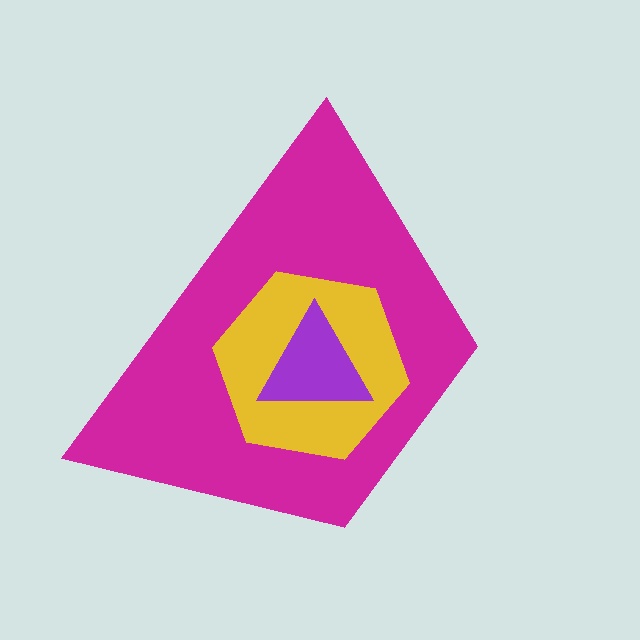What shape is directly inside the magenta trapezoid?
The yellow hexagon.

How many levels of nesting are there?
3.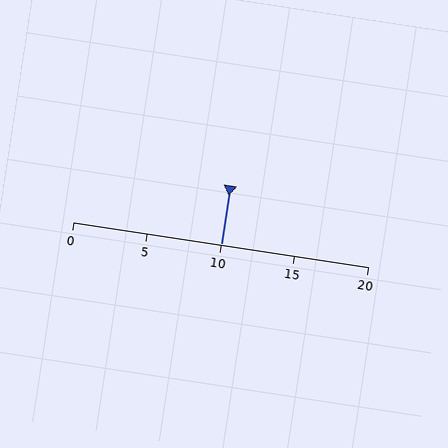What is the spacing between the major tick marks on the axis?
The major ticks are spaced 5 apart.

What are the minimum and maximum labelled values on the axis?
The axis runs from 0 to 20.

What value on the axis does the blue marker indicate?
The marker indicates approximately 10.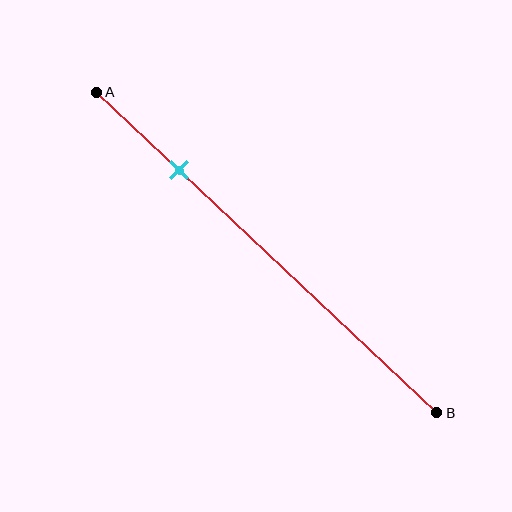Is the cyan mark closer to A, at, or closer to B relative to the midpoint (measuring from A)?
The cyan mark is closer to point A than the midpoint of segment AB.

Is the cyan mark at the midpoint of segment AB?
No, the mark is at about 25% from A, not at the 50% midpoint.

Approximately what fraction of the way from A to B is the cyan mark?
The cyan mark is approximately 25% of the way from A to B.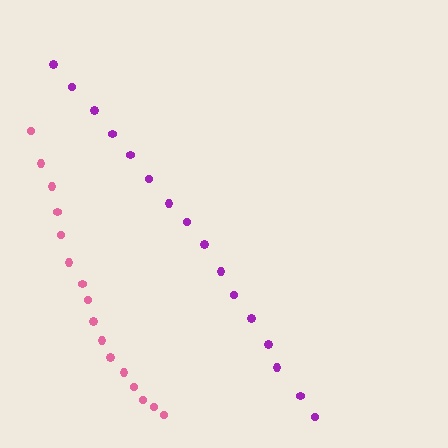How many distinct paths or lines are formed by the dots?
There are 2 distinct paths.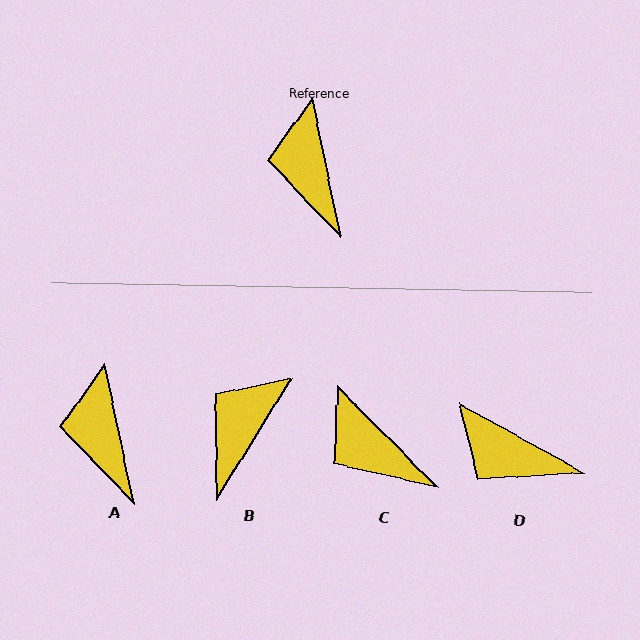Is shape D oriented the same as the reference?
No, it is off by about 49 degrees.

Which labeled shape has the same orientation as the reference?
A.